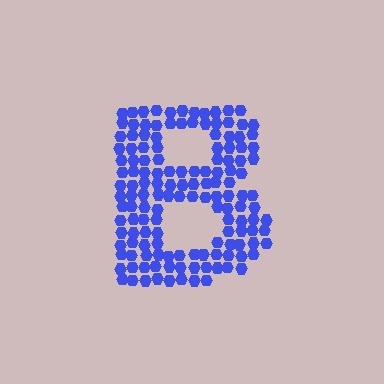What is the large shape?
The large shape is the letter B.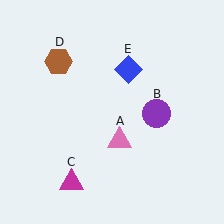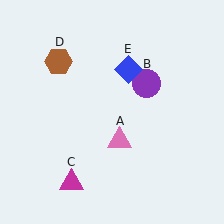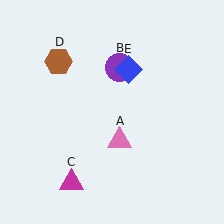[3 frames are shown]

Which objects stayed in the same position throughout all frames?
Pink triangle (object A) and magenta triangle (object C) and brown hexagon (object D) and blue diamond (object E) remained stationary.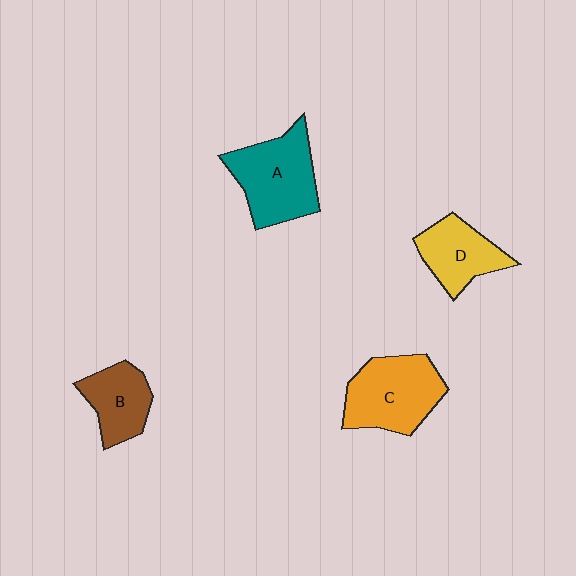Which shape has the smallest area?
Shape B (brown).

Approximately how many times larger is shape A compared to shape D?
Approximately 1.4 times.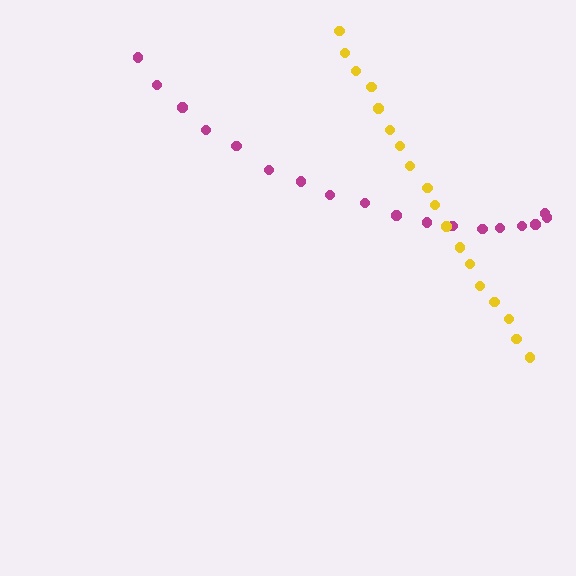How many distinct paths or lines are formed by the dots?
There are 2 distinct paths.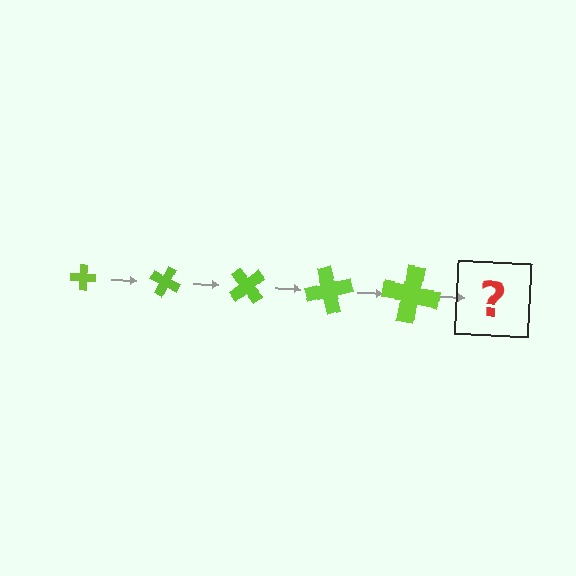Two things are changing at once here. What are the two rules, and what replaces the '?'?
The two rules are that the cross grows larger each step and it rotates 25 degrees each step. The '?' should be a cross, larger than the previous one and rotated 125 degrees from the start.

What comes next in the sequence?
The next element should be a cross, larger than the previous one and rotated 125 degrees from the start.